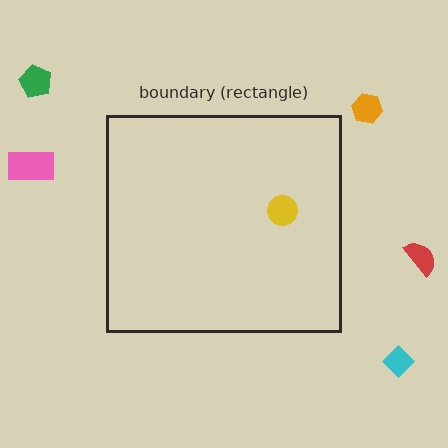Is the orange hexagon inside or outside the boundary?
Outside.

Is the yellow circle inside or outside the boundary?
Inside.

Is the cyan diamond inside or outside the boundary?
Outside.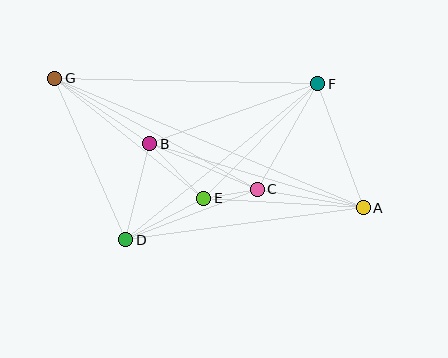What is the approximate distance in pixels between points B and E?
The distance between B and E is approximately 77 pixels.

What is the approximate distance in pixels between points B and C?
The distance between B and C is approximately 117 pixels.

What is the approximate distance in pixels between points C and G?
The distance between C and G is approximately 231 pixels.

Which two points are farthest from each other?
Points A and G are farthest from each other.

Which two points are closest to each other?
Points C and E are closest to each other.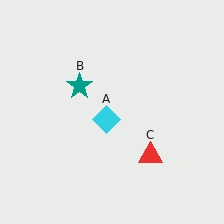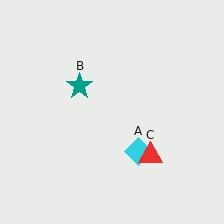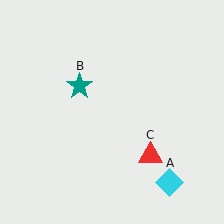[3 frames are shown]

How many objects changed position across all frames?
1 object changed position: cyan diamond (object A).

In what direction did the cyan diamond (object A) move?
The cyan diamond (object A) moved down and to the right.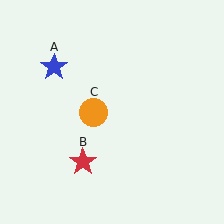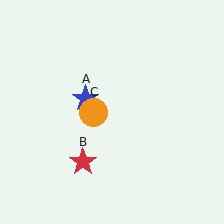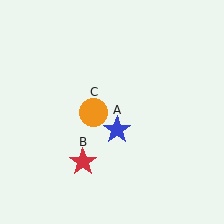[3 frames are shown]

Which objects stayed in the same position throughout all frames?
Red star (object B) and orange circle (object C) remained stationary.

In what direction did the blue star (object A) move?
The blue star (object A) moved down and to the right.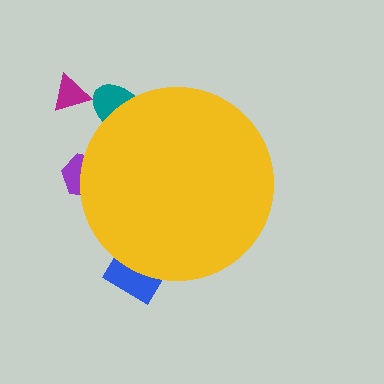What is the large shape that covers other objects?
A yellow circle.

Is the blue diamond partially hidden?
Yes, the blue diamond is partially hidden behind the yellow circle.